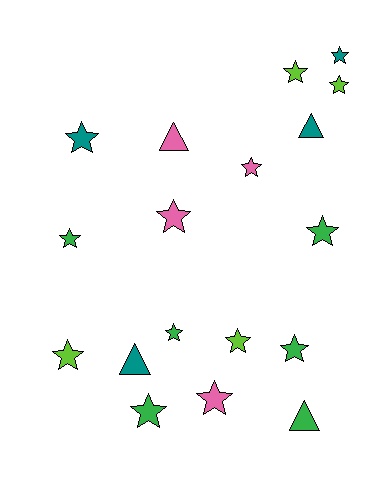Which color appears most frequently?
Green, with 6 objects.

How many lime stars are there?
There are 4 lime stars.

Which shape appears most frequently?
Star, with 14 objects.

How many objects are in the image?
There are 18 objects.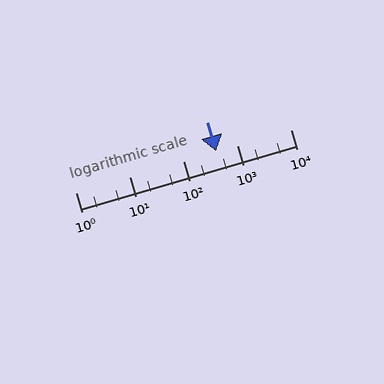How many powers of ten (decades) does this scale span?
The scale spans 4 decades, from 1 to 10000.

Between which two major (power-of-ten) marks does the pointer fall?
The pointer is between 100 and 1000.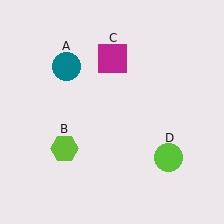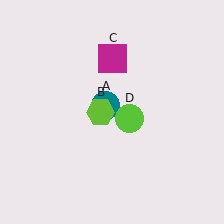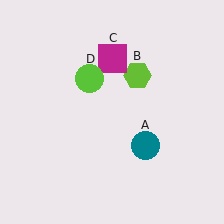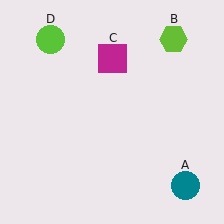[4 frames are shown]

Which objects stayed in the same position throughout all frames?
Magenta square (object C) remained stationary.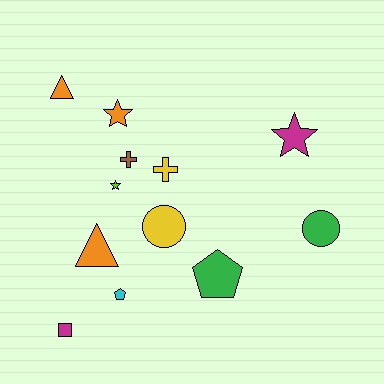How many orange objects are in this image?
There are 3 orange objects.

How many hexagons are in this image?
There are no hexagons.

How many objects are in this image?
There are 12 objects.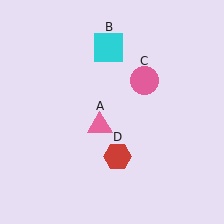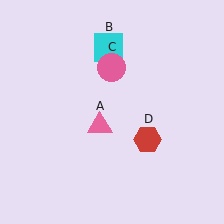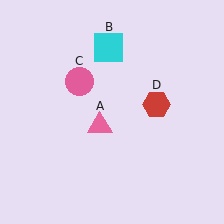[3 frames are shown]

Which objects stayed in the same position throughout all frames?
Pink triangle (object A) and cyan square (object B) remained stationary.